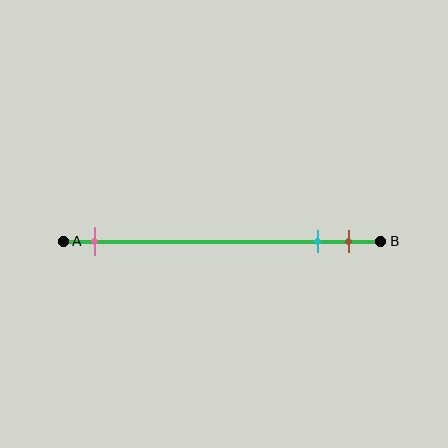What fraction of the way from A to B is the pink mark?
The pink mark is approximately 10% (0.1) of the way from A to B.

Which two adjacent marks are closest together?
The cyan and brown marks are the closest adjacent pair.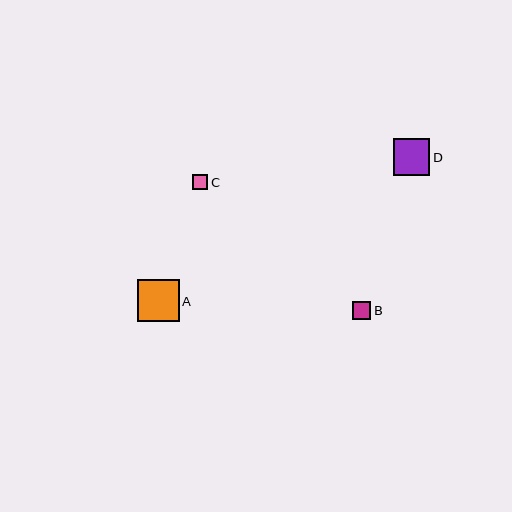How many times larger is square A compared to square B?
Square A is approximately 2.2 times the size of square B.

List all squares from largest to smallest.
From largest to smallest: A, D, B, C.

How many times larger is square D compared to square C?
Square D is approximately 2.4 times the size of square C.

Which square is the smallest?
Square C is the smallest with a size of approximately 15 pixels.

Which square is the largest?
Square A is the largest with a size of approximately 41 pixels.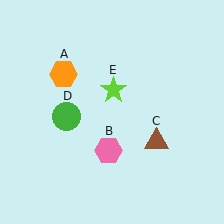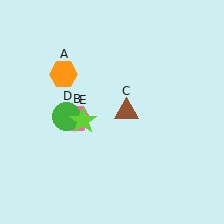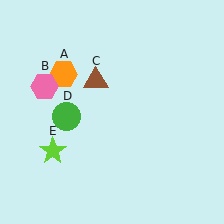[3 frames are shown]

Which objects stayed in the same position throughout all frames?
Orange hexagon (object A) and green circle (object D) remained stationary.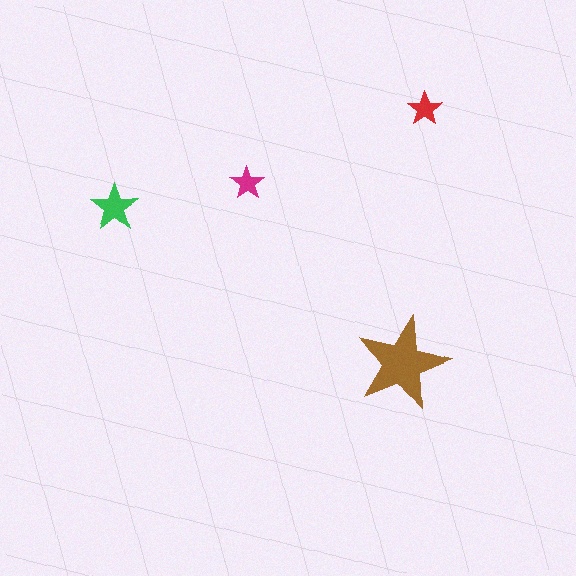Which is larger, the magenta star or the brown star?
The brown one.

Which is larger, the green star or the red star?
The green one.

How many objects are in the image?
There are 4 objects in the image.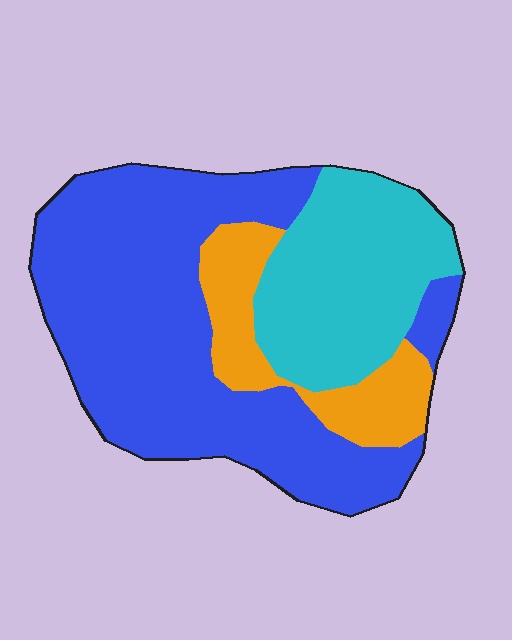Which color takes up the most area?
Blue, at roughly 60%.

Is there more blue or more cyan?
Blue.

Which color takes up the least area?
Orange, at roughly 15%.